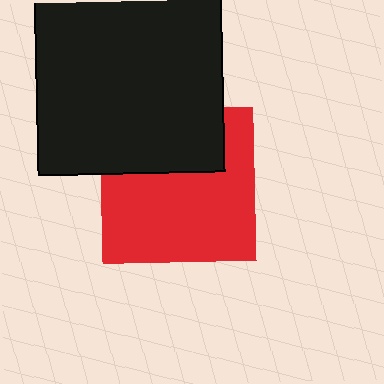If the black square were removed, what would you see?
You would see the complete red square.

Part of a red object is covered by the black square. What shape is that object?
It is a square.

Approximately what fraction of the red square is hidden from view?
Roughly 35% of the red square is hidden behind the black square.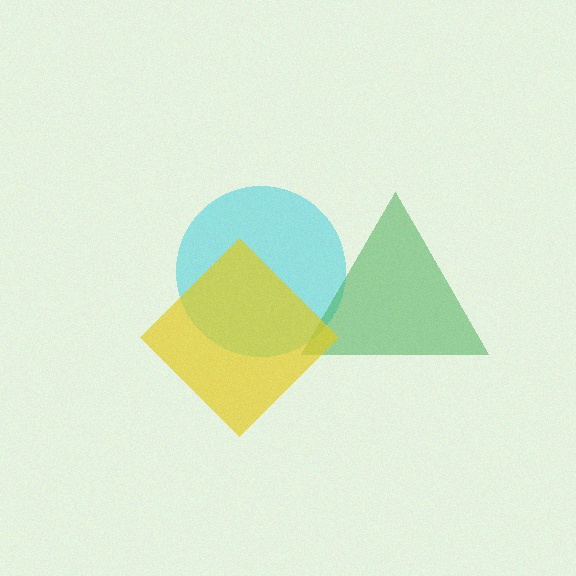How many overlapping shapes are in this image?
There are 3 overlapping shapes in the image.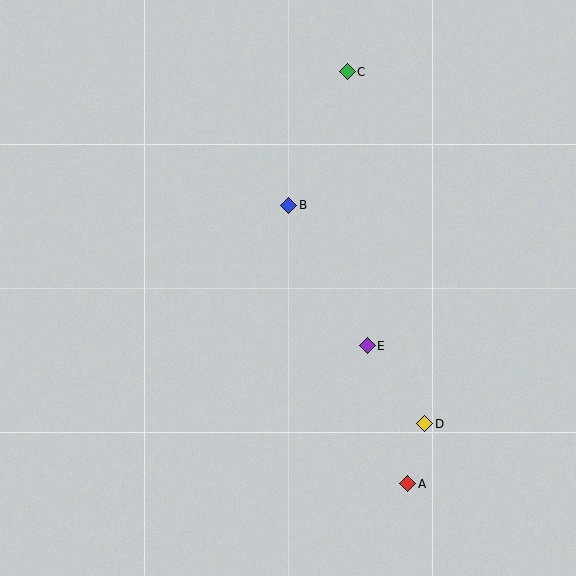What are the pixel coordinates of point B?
Point B is at (289, 205).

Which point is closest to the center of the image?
Point B at (289, 205) is closest to the center.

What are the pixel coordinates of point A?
Point A is at (408, 484).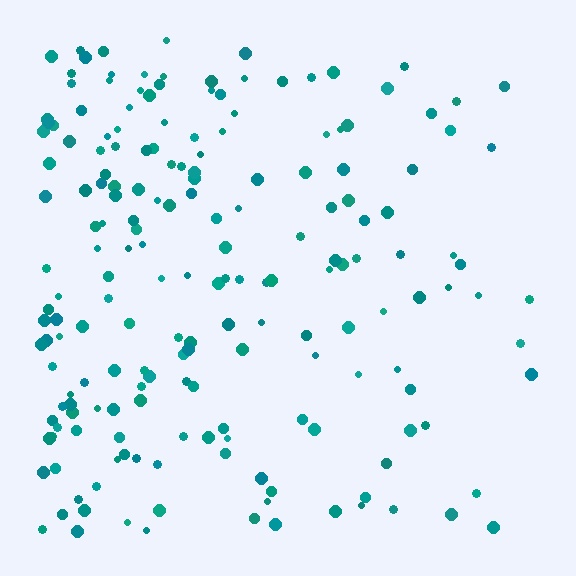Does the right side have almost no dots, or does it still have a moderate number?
Still a moderate number, just noticeably fewer than the left.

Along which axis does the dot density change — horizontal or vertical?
Horizontal.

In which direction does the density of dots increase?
From right to left, with the left side densest.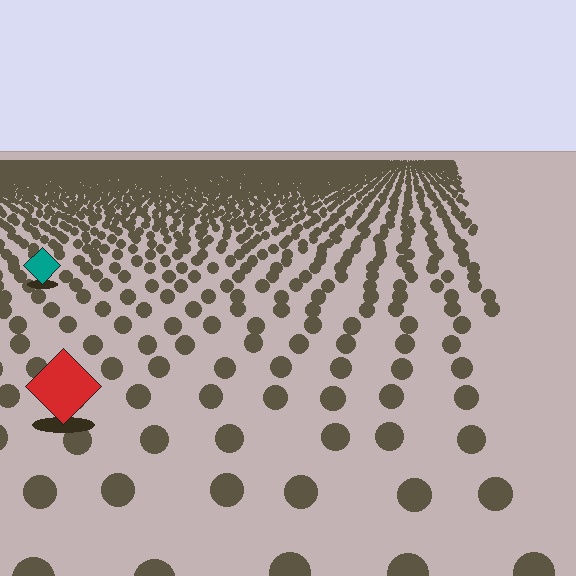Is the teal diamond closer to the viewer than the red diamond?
No. The red diamond is closer — you can tell from the texture gradient: the ground texture is coarser near it.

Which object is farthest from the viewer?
The teal diamond is farthest from the viewer. It appears smaller and the ground texture around it is denser.